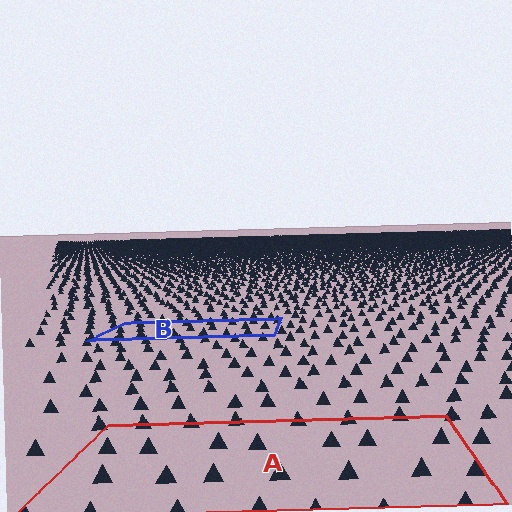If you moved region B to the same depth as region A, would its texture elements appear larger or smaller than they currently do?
They would appear larger. At a closer depth, the same texture elements are projected at a bigger on-screen size.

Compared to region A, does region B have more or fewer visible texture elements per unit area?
Region B has more texture elements per unit area — they are packed more densely because it is farther away.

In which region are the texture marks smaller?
The texture marks are smaller in region B, because it is farther away.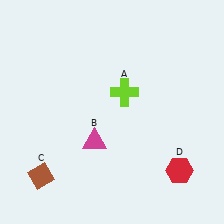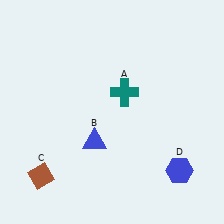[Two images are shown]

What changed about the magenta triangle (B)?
In Image 1, B is magenta. In Image 2, it changed to blue.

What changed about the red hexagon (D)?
In Image 1, D is red. In Image 2, it changed to blue.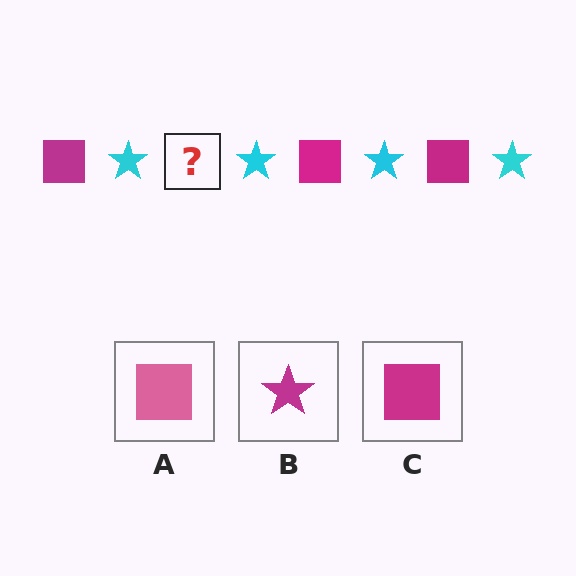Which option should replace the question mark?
Option C.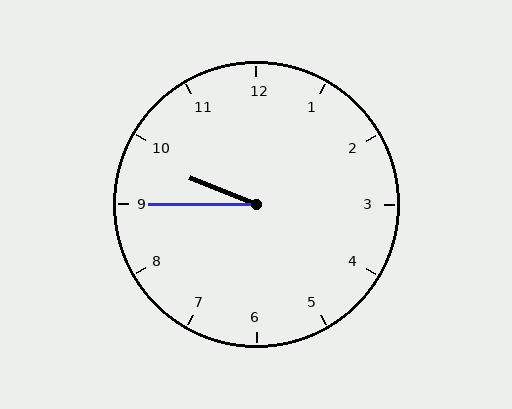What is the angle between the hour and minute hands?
Approximately 22 degrees.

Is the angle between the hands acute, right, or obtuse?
It is acute.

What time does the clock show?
9:45.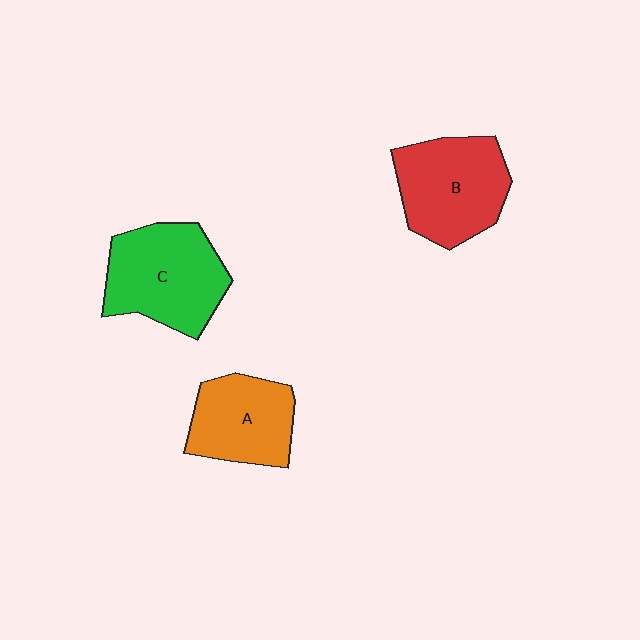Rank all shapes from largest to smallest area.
From largest to smallest: C (green), B (red), A (orange).